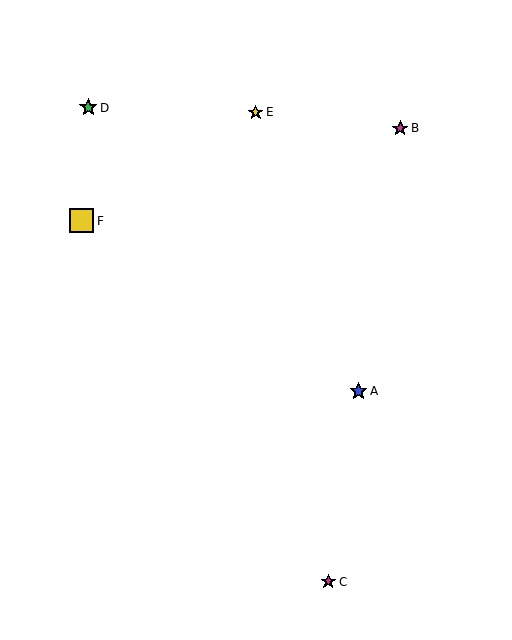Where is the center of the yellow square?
The center of the yellow square is at (81, 221).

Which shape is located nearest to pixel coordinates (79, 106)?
The green star (labeled D) at (88, 108) is nearest to that location.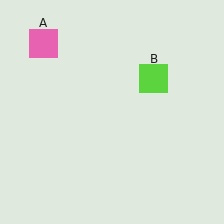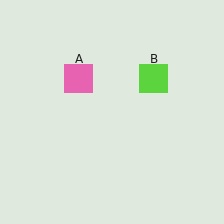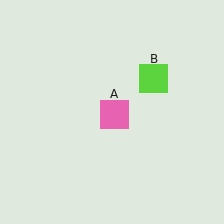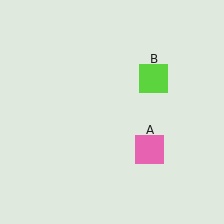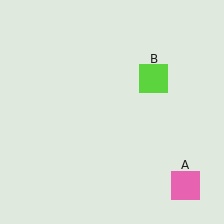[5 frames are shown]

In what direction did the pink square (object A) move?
The pink square (object A) moved down and to the right.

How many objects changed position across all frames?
1 object changed position: pink square (object A).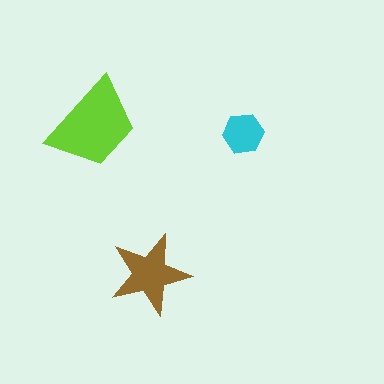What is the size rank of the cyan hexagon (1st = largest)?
3rd.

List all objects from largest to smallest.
The lime trapezoid, the brown star, the cyan hexagon.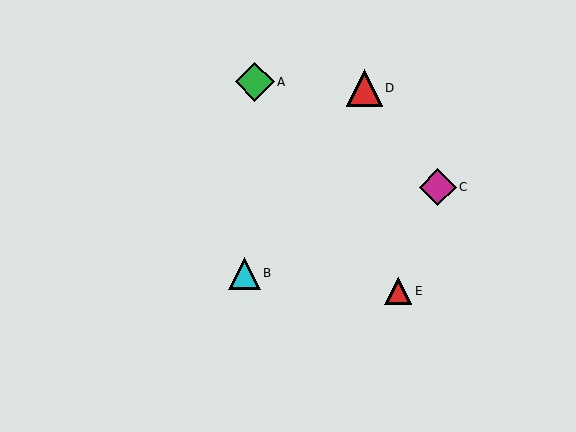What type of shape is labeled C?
Shape C is a magenta diamond.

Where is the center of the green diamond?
The center of the green diamond is at (255, 82).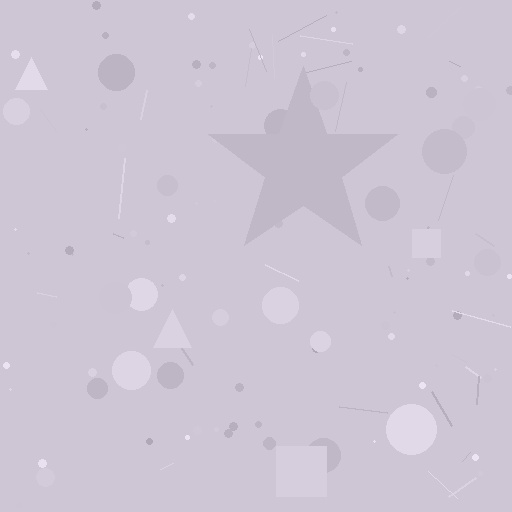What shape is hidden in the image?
A star is hidden in the image.